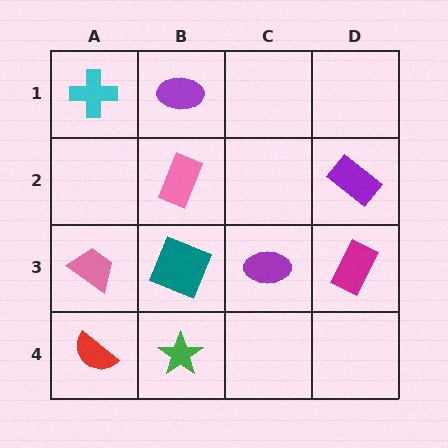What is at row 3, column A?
A pink trapezoid.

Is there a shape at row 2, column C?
No, that cell is empty.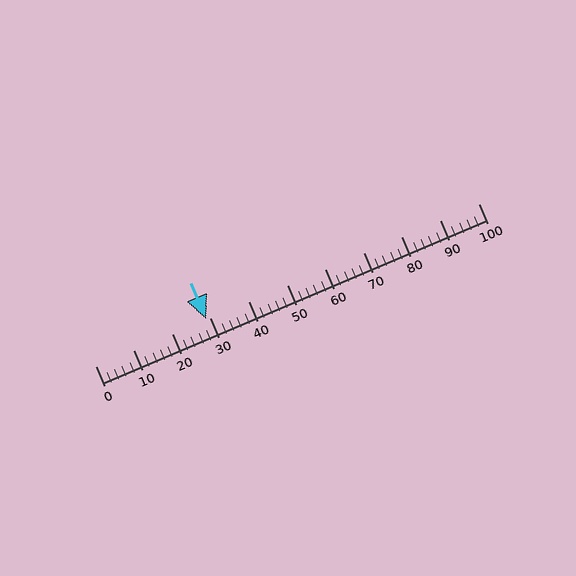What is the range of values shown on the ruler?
The ruler shows values from 0 to 100.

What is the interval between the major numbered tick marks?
The major tick marks are spaced 10 units apart.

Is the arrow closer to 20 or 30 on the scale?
The arrow is closer to 30.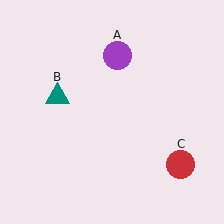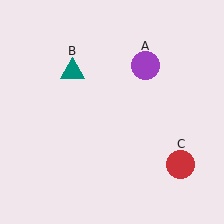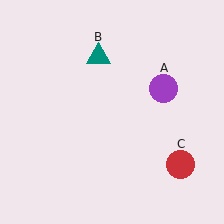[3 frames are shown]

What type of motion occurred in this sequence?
The purple circle (object A), teal triangle (object B) rotated clockwise around the center of the scene.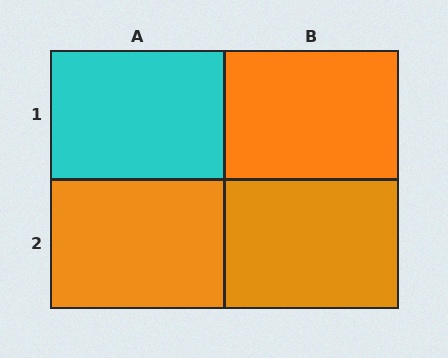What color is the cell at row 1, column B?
Orange.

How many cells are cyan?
1 cell is cyan.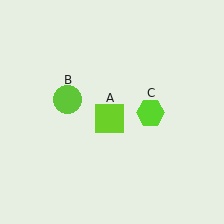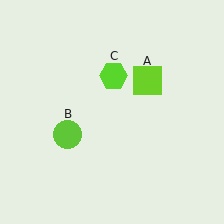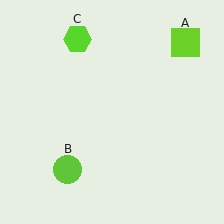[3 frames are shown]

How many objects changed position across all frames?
3 objects changed position: lime square (object A), lime circle (object B), lime hexagon (object C).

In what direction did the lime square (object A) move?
The lime square (object A) moved up and to the right.